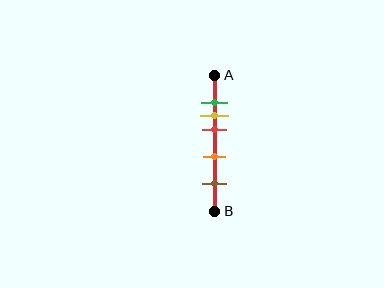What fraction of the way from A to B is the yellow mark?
The yellow mark is approximately 30% (0.3) of the way from A to B.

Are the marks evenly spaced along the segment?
No, the marks are not evenly spaced.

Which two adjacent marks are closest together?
The green and yellow marks are the closest adjacent pair.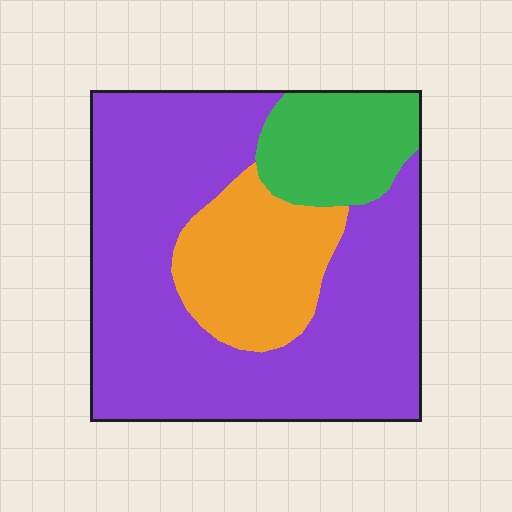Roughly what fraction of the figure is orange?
Orange takes up about one fifth (1/5) of the figure.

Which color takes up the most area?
Purple, at roughly 65%.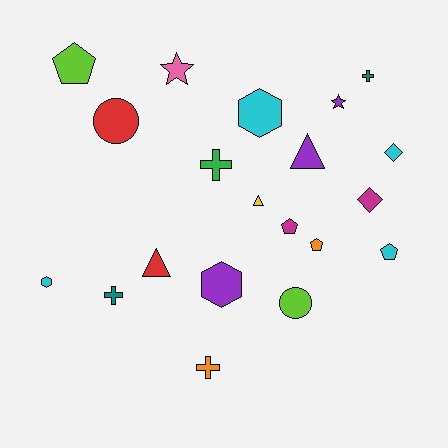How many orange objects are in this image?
There are 2 orange objects.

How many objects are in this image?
There are 20 objects.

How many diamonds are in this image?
There are 2 diamonds.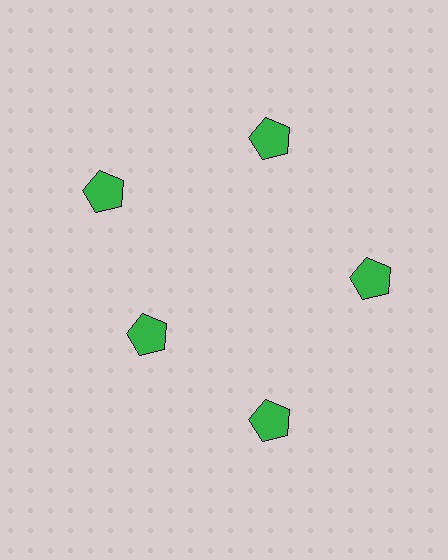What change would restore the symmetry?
The symmetry would be restored by moving it outward, back onto the ring so that all 5 pentagons sit at equal angles and equal distance from the center.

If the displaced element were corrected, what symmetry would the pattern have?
It would have 5-fold rotational symmetry — the pattern would map onto itself every 72 degrees.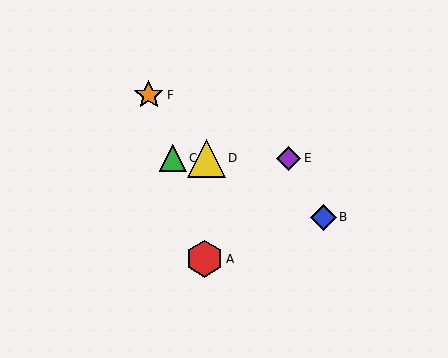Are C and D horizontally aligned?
Yes, both are at y≈158.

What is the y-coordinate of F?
Object F is at y≈95.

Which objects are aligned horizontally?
Objects C, D, E are aligned horizontally.